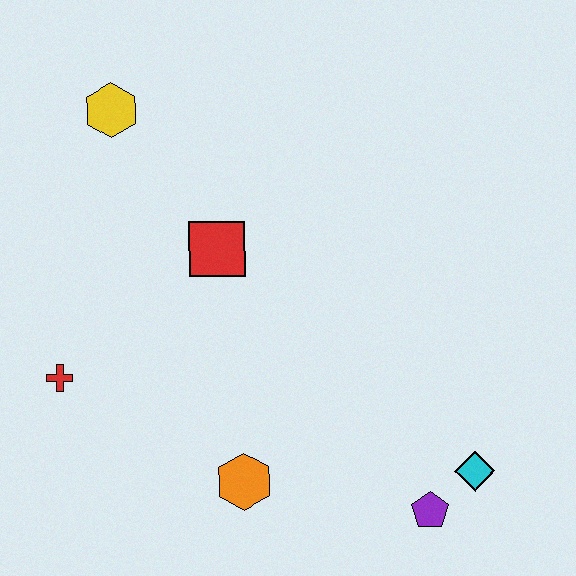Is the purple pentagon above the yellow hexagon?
No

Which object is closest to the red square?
The yellow hexagon is closest to the red square.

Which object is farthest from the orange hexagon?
The yellow hexagon is farthest from the orange hexagon.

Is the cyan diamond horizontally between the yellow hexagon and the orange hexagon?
No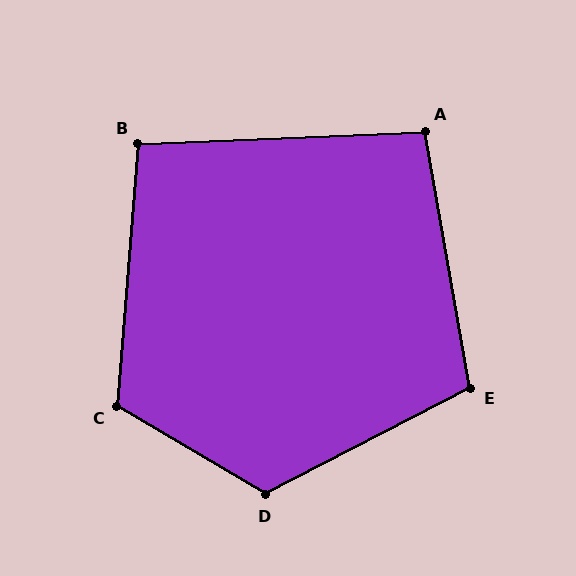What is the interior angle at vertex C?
Approximately 116 degrees (obtuse).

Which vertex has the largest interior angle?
D, at approximately 122 degrees.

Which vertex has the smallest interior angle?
B, at approximately 97 degrees.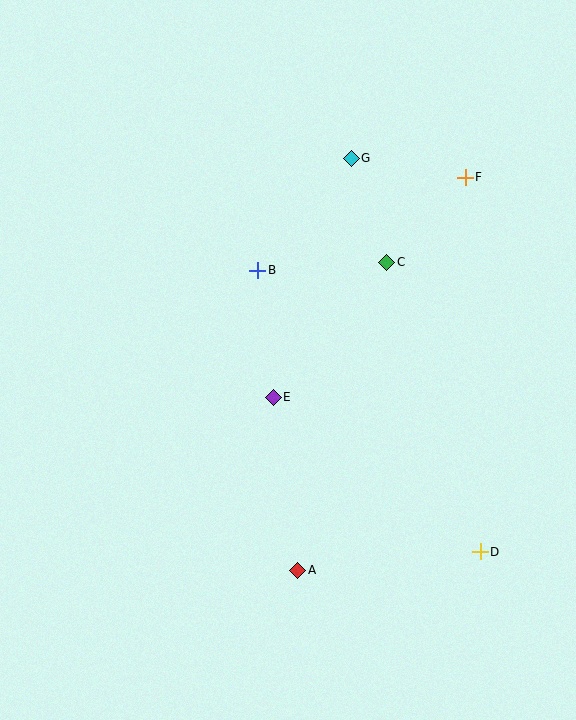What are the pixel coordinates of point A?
Point A is at (298, 570).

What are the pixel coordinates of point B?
Point B is at (258, 270).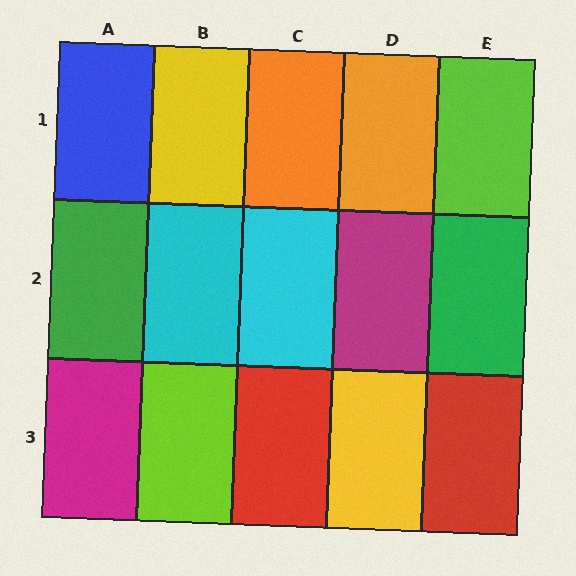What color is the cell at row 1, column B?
Yellow.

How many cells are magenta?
2 cells are magenta.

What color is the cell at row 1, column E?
Lime.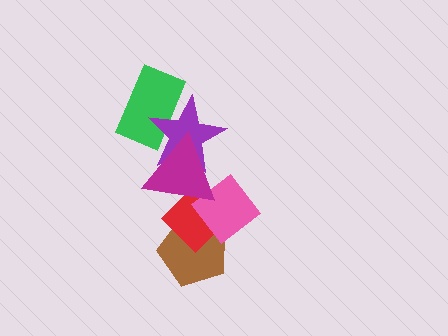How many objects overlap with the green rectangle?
1 object overlaps with the green rectangle.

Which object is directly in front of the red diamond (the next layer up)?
The pink diamond is directly in front of the red diamond.